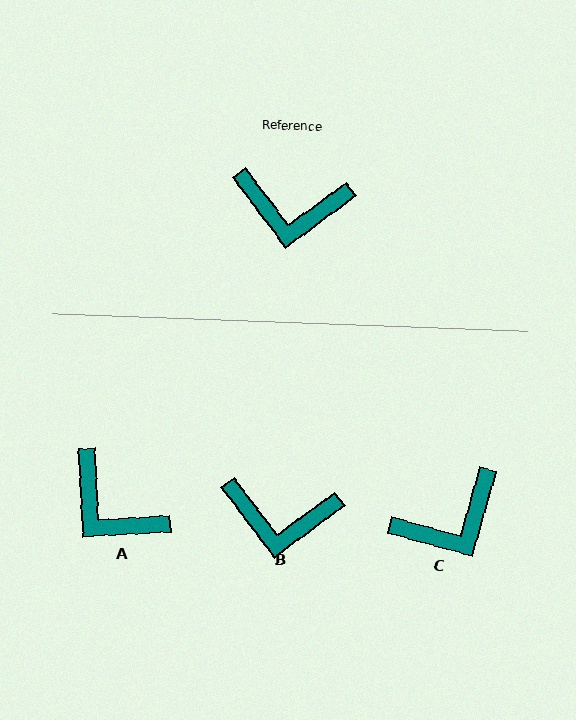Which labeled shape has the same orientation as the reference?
B.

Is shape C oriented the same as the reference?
No, it is off by about 38 degrees.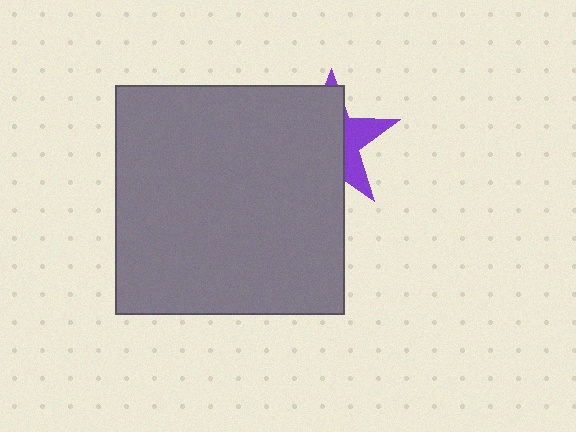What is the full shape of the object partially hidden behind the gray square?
The partially hidden object is a purple star.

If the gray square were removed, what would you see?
You would see the complete purple star.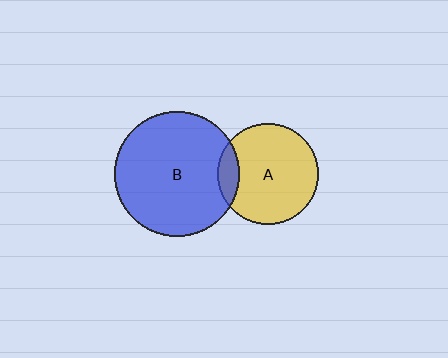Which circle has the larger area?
Circle B (blue).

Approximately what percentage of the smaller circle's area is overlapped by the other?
Approximately 10%.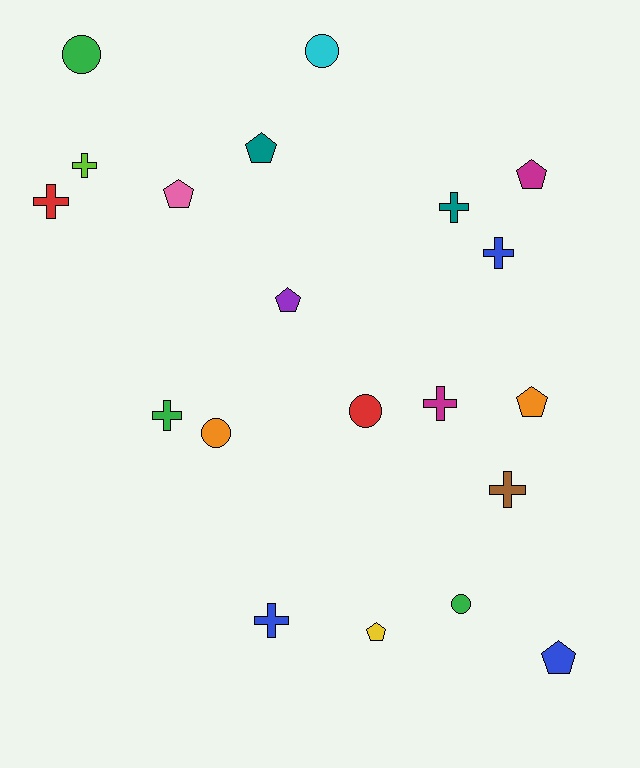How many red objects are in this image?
There are 2 red objects.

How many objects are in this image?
There are 20 objects.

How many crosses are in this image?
There are 8 crosses.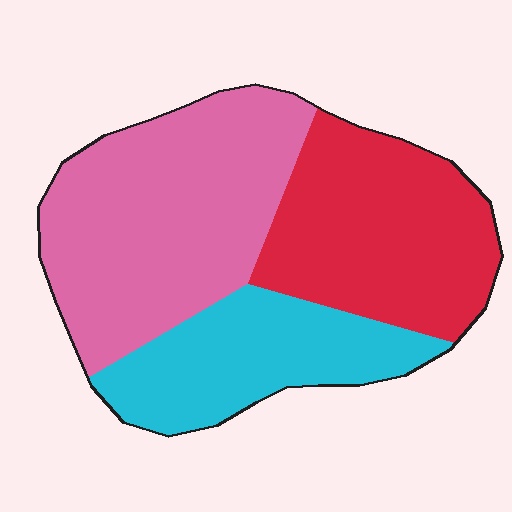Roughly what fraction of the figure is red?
Red takes up about one third (1/3) of the figure.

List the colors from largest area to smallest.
From largest to smallest: pink, red, cyan.